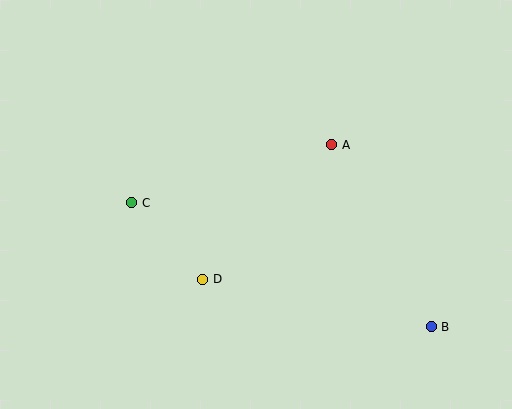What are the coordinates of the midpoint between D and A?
The midpoint between D and A is at (267, 212).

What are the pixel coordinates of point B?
Point B is at (431, 327).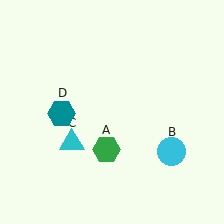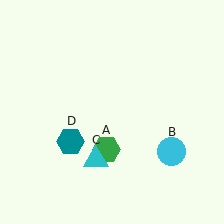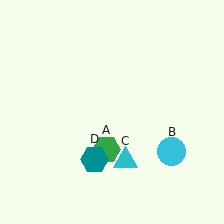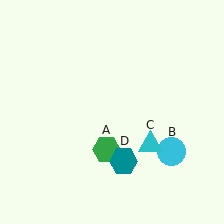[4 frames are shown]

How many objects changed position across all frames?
2 objects changed position: cyan triangle (object C), teal hexagon (object D).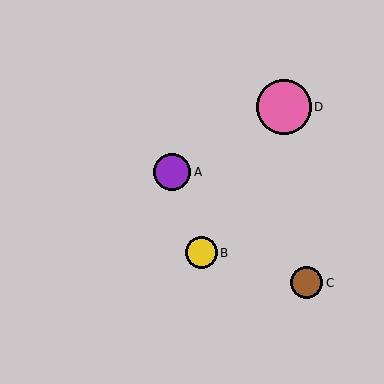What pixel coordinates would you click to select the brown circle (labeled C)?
Click at (307, 283) to select the brown circle C.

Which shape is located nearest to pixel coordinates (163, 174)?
The purple circle (labeled A) at (172, 172) is nearest to that location.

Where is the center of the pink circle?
The center of the pink circle is at (284, 107).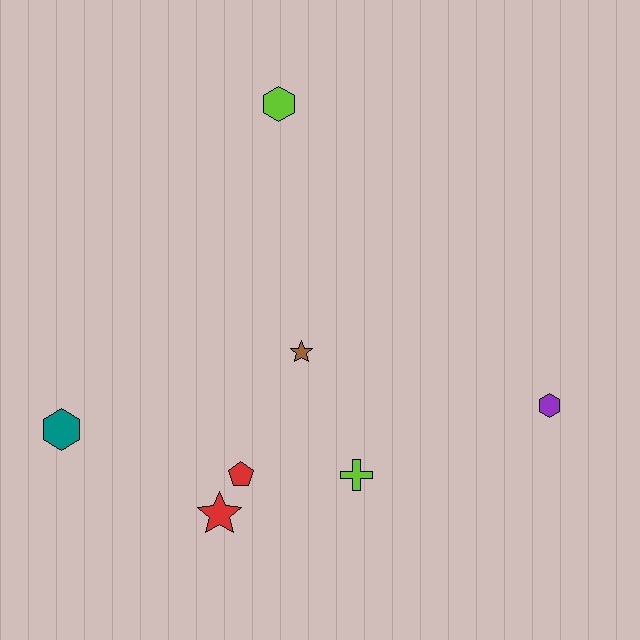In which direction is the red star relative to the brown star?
The red star is below the brown star.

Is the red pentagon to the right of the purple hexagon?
No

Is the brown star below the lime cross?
No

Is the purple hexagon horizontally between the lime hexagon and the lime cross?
No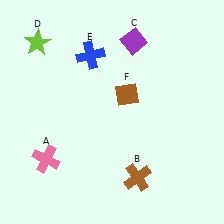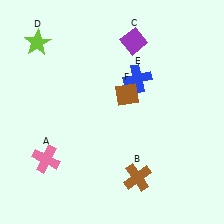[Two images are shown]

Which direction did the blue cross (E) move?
The blue cross (E) moved right.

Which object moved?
The blue cross (E) moved right.